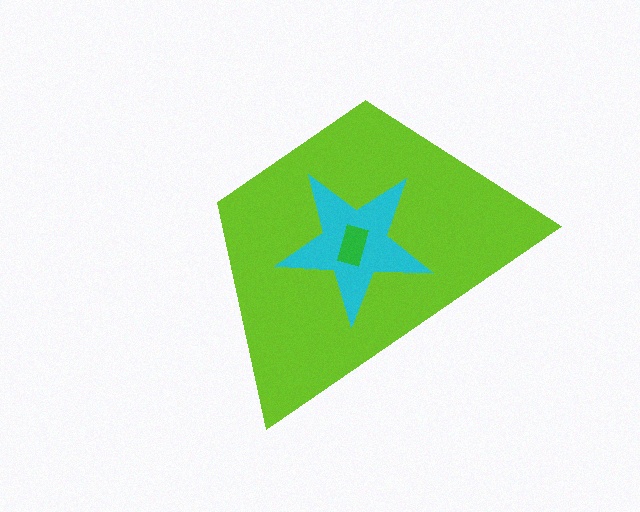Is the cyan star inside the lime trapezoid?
Yes.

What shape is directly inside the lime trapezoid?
The cyan star.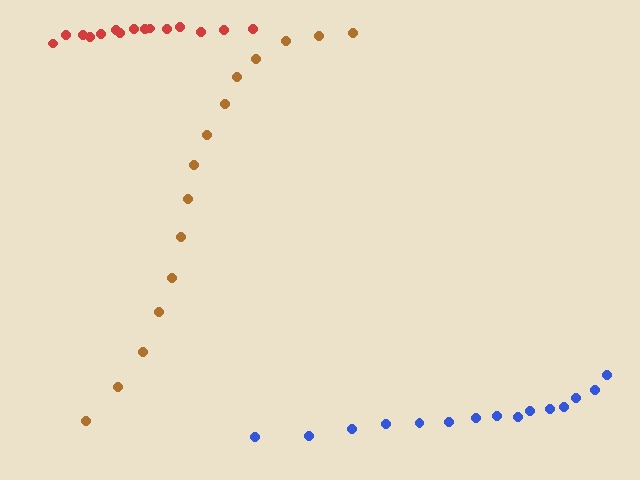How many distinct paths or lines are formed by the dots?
There are 3 distinct paths.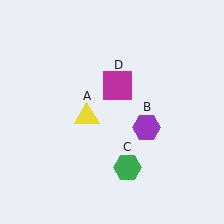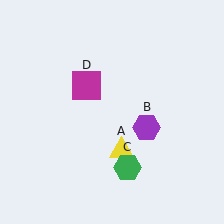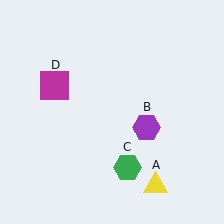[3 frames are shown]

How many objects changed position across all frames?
2 objects changed position: yellow triangle (object A), magenta square (object D).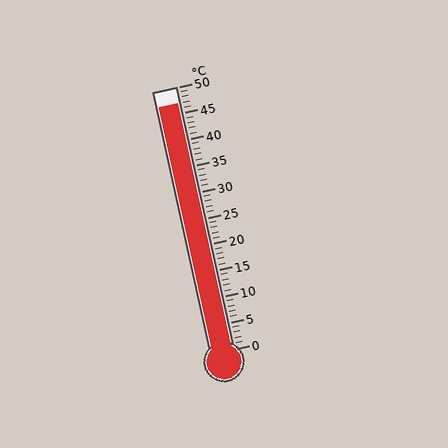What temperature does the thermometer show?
The thermometer shows approximately 47°C.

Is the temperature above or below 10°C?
The temperature is above 10°C.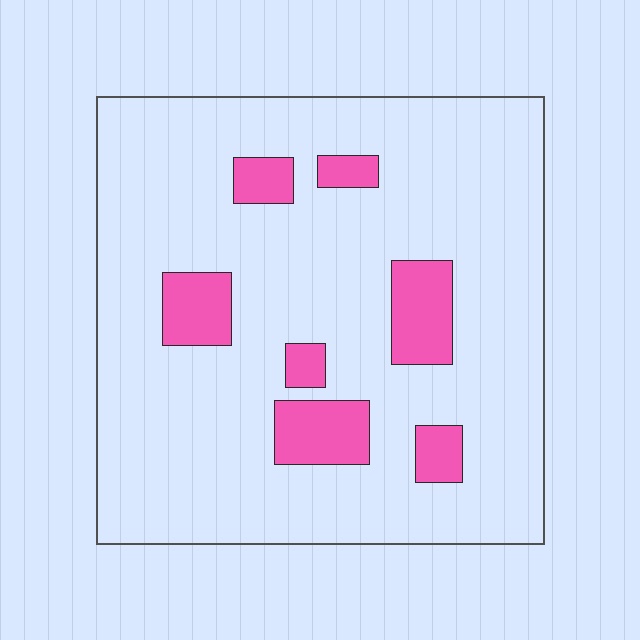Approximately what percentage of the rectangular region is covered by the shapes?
Approximately 15%.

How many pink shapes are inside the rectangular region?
7.